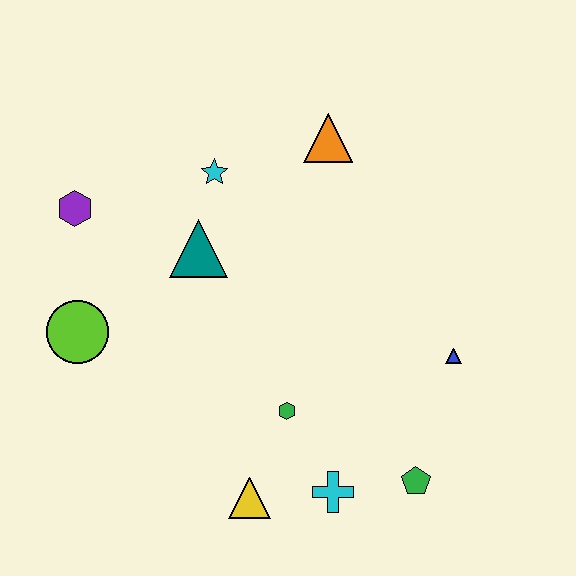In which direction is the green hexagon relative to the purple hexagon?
The green hexagon is to the right of the purple hexagon.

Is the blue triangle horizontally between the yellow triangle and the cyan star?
No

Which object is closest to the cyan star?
The teal triangle is closest to the cyan star.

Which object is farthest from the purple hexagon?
The green pentagon is farthest from the purple hexagon.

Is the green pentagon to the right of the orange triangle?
Yes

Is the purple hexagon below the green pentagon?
No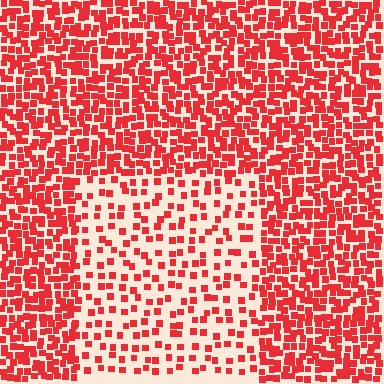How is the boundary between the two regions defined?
The boundary is defined by a change in element density (approximately 2.4x ratio). All elements are the same color, size, and shape.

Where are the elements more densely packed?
The elements are more densely packed outside the rectangle boundary.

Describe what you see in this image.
The image contains small red elements arranged at two different densities. A rectangle-shaped region is visible where the elements are less densely packed than the surrounding area.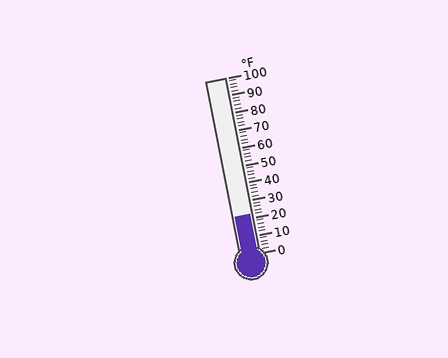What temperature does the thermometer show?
The thermometer shows approximately 22°F.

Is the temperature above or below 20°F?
The temperature is above 20°F.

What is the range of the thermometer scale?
The thermometer scale ranges from 0°F to 100°F.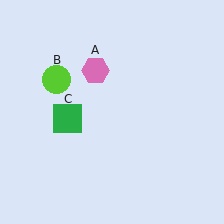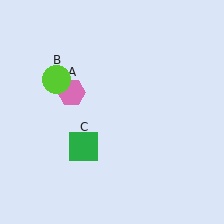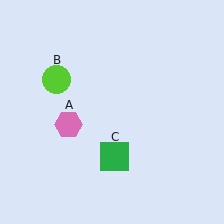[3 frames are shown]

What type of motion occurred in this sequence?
The pink hexagon (object A), green square (object C) rotated counterclockwise around the center of the scene.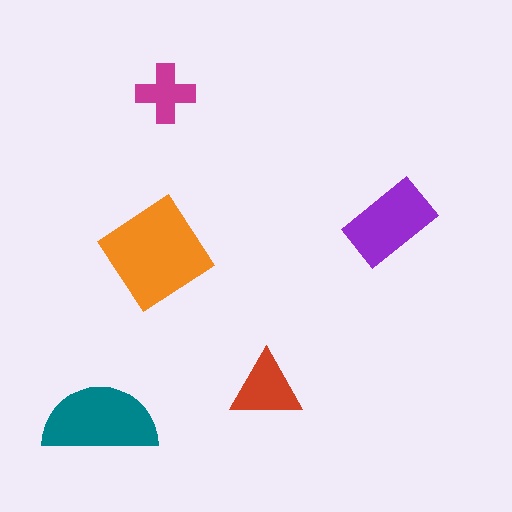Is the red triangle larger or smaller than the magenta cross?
Larger.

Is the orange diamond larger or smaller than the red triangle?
Larger.